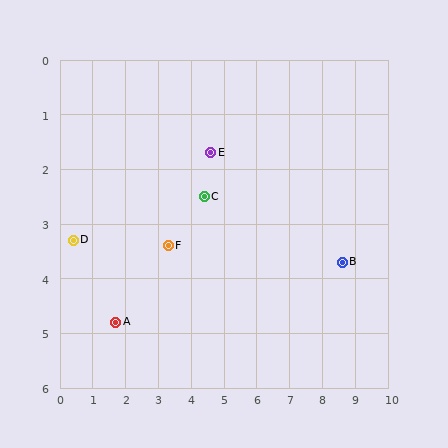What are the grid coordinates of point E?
Point E is at approximately (4.6, 1.7).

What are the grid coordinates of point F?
Point F is at approximately (3.3, 3.4).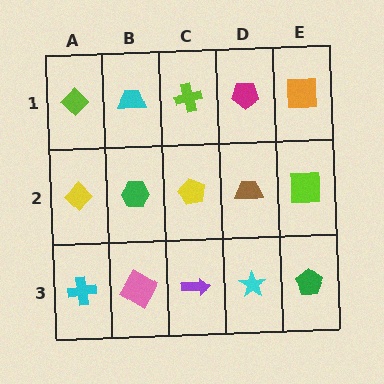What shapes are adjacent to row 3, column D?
A brown trapezoid (row 2, column D), a purple arrow (row 3, column C), a green pentagon (row 3, column E).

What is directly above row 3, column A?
A yellow diamond.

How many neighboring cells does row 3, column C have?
3.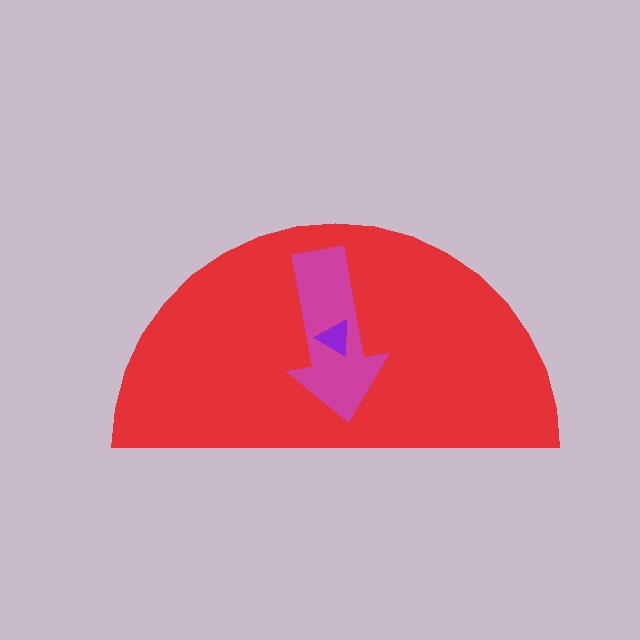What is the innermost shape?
The purple triangle.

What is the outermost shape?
The red semicircle.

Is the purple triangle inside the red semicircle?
Yes.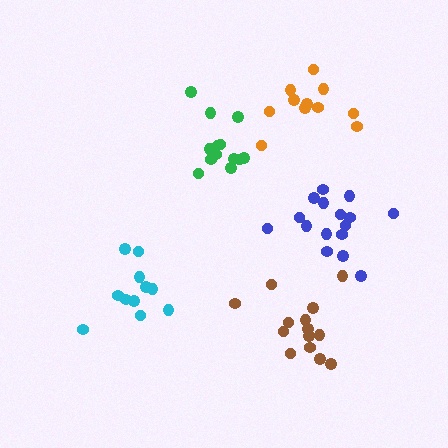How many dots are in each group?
Group 1: 11 dots, Group 2: 14 dots, Group 3: 13 dots, Group 4: 11 dots, Group 5: 16 dots (65 total).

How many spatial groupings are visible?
There are 5 spatial groupings.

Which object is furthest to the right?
The blue cluster is rightmost.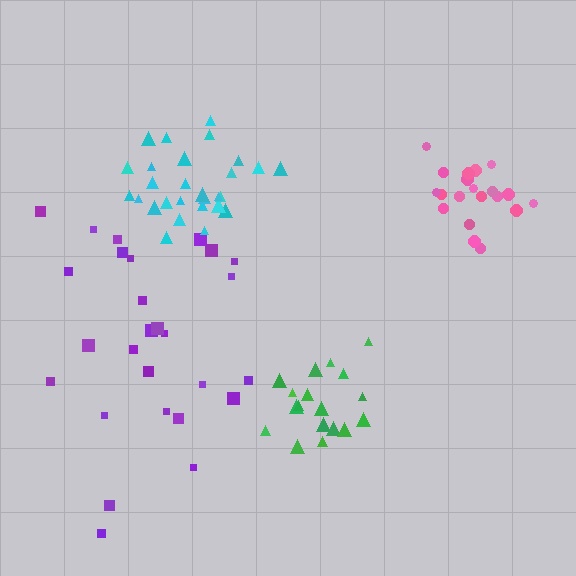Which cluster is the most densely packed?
Cyan.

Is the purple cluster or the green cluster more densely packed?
Green.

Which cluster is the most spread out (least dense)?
Purple.